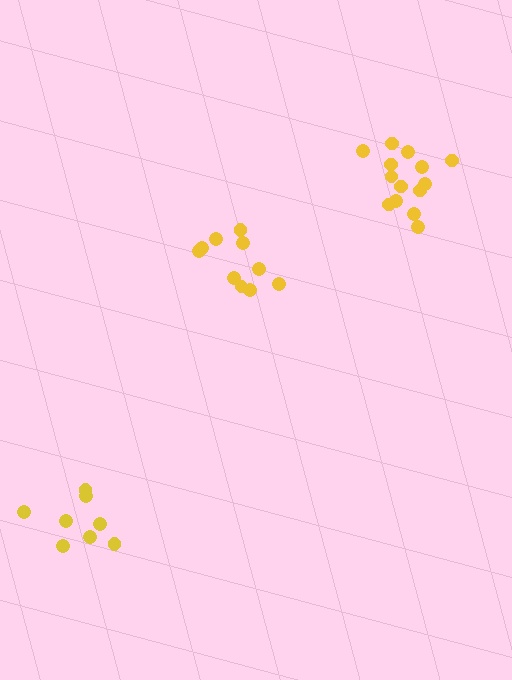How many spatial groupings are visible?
There are 3 spatial groupings.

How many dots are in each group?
Group 1: 14 dots, Group 2: 8 dots, Group 3: 10 dots (32 total).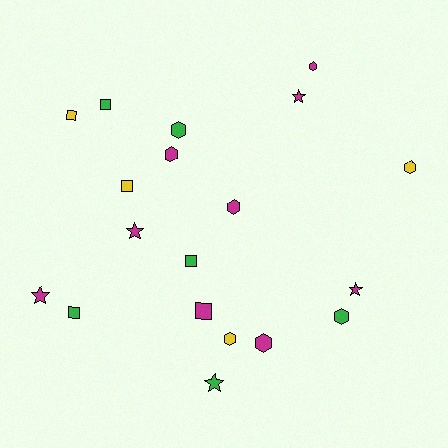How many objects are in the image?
There are 19 objects.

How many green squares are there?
There are 3 green squares.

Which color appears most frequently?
Magenta, with 9 objects.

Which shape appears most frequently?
Hexagon, with 8 objects.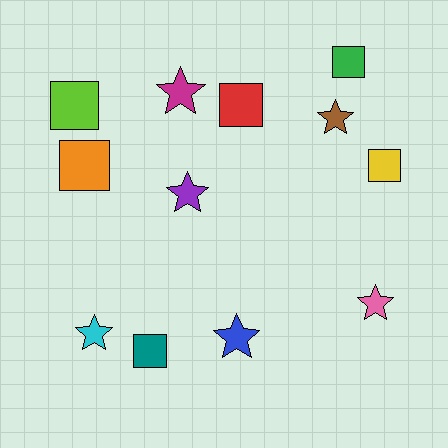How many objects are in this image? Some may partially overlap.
There are 12 objects.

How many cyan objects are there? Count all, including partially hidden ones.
There is 1 cyan object.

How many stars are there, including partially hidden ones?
There are 6 stars.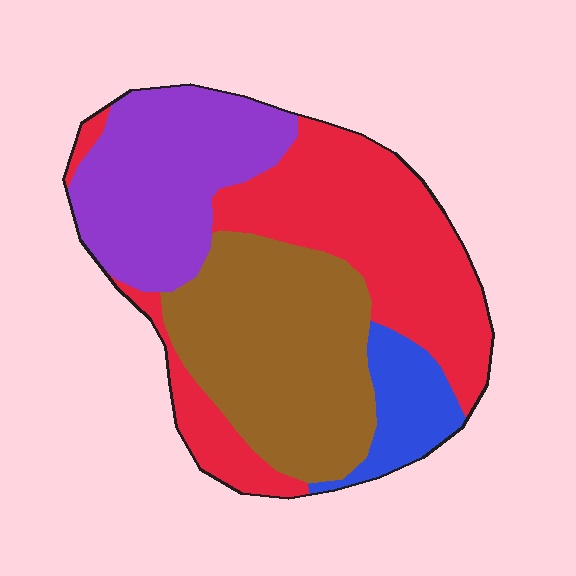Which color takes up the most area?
Red, at roughly 35%.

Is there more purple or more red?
Red.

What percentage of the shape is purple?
Purple covers around 25% of the shape.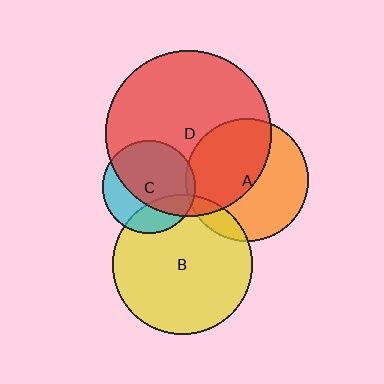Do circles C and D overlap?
Yes.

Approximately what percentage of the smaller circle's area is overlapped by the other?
Approximately 65%.